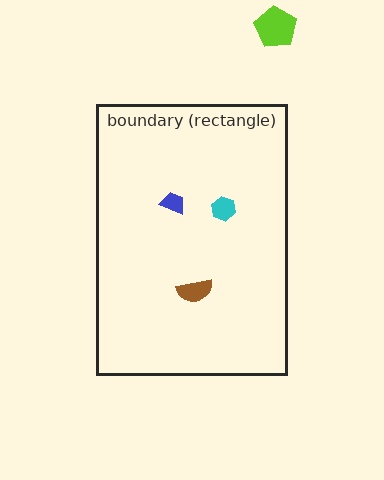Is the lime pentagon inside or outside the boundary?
Outside.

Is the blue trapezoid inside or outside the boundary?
Inside.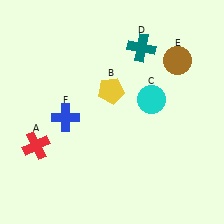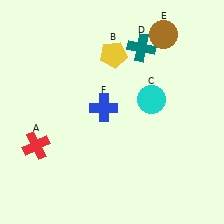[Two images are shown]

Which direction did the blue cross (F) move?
The blue cross (F) moved right.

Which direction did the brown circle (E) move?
The brown circle (E) moved up.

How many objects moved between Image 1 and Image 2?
3 objects moved between the two images.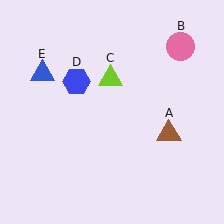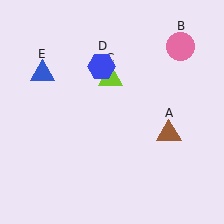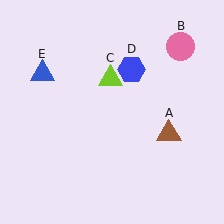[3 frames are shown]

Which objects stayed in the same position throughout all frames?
Brown triangle (object A) and pink circle (object B) and lime triangle (object C) and blue triangle (object E) remained stationary.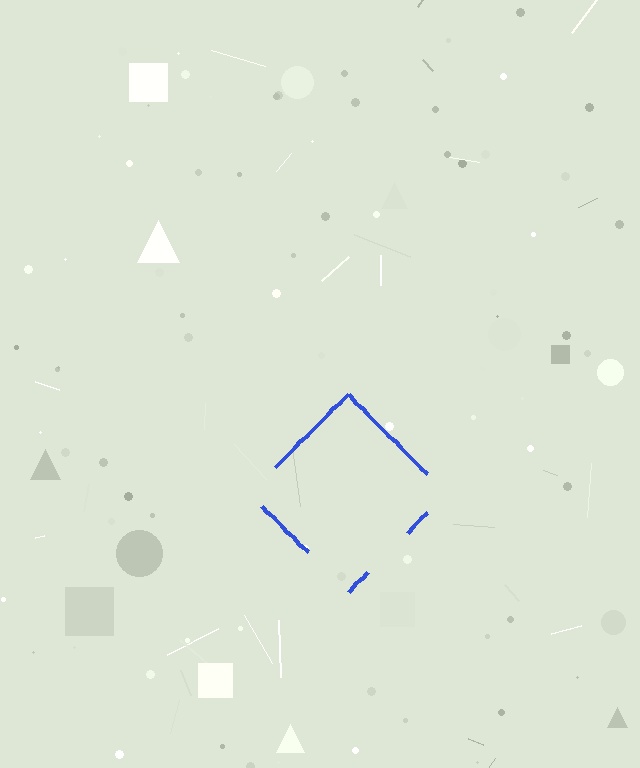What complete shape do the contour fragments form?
The contour fragments form a diamond.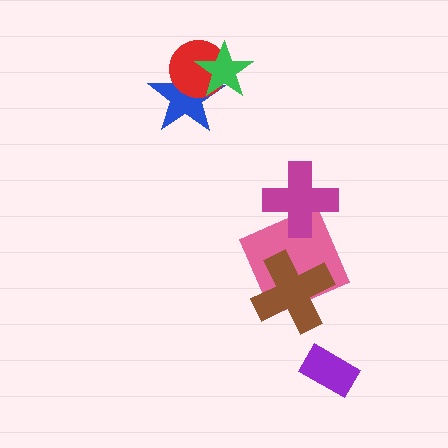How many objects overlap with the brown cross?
1 object overlaps with the brown cross.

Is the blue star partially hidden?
Yes, it is partially covered by another shape.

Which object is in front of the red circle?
The green star is in front of the red circle.